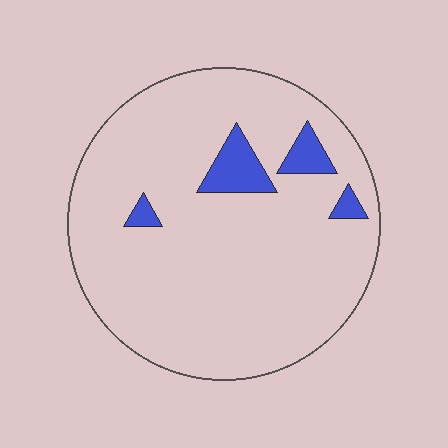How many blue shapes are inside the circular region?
4.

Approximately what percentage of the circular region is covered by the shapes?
Approximately 10%.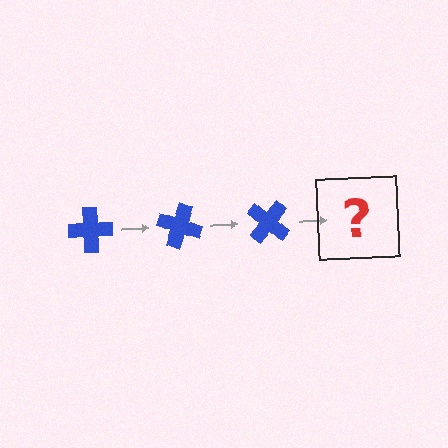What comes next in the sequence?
The next element should be a blue cross rotated 60 degrees.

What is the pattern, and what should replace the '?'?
The pattern is that the cross rotates 20 degrees each step. The '?' should be a blue cross rotated 60 degrees.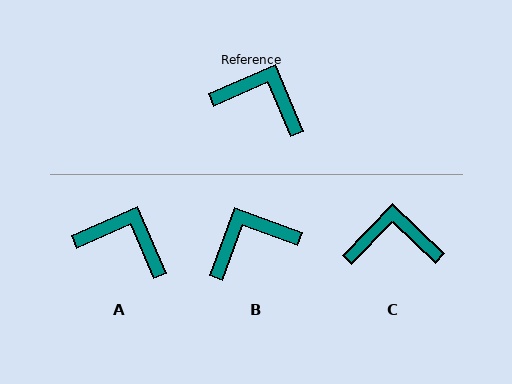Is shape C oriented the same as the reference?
No, it is off by about 23 degrees.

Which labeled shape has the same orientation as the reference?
A.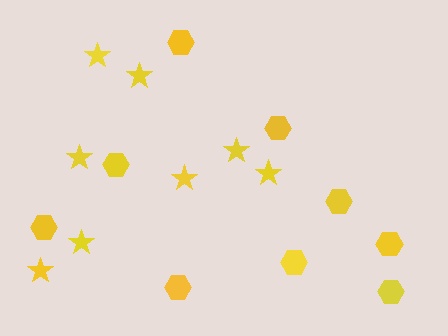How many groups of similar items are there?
There are 2 groups: one group of hexagons (9) and one group of stars (8).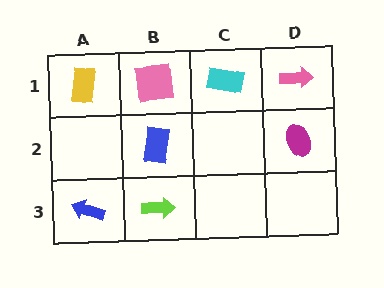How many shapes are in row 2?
2 shapes.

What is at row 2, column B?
A blue rectangle.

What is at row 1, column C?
A cyan rectangle.